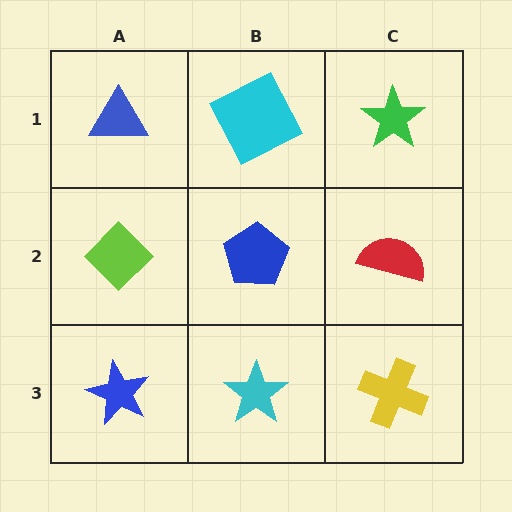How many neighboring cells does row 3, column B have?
3.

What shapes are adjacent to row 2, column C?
A green star (row 1, column C), a yellow cross (row 3, column C), a blue pentagon (row 2, column B).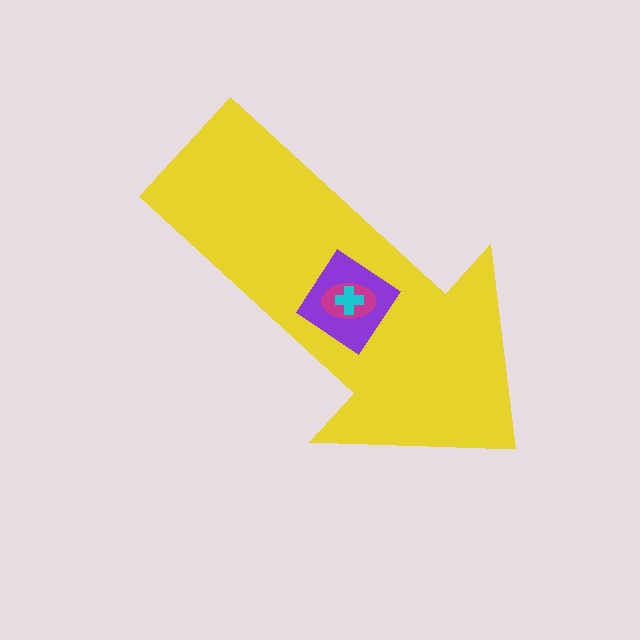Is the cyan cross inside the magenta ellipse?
Yes.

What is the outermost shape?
The yellow arrow.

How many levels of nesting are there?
4.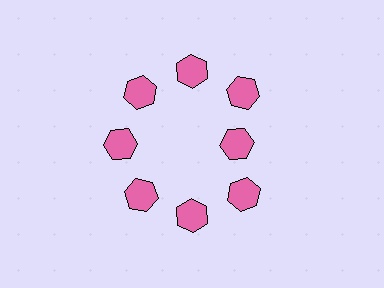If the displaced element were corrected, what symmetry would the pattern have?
It would have 8-fold rotational symmetry — the pattern would map onto itself every 45 degrees.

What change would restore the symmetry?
The symmetry would be restored by moving it outward, back onto the ring so that all 8 hexagons sit at equal angles and equal distance from the center.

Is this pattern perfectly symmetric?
No. The 8 pink hexagons are arranged in a ring, but one element near the 3 o'clock position is pulled inward toward the center, breaking the 8-fold rotational symmetry.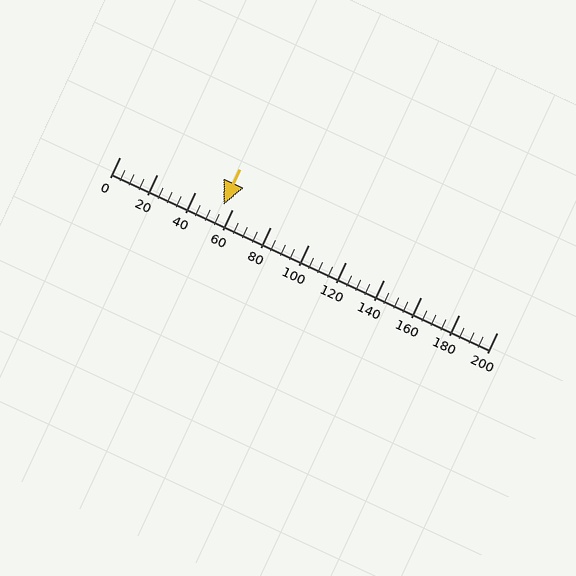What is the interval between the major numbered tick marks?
The major tick marks are spaced 20 units apart.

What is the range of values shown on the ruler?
The ruler shows values from 0 to 200.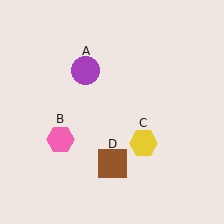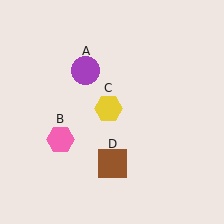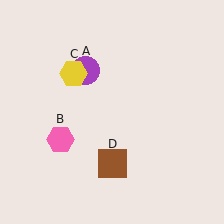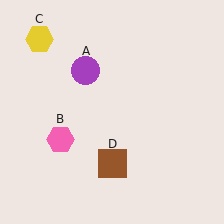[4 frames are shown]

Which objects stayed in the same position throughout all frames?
Purple circle (object A) and pink hexagon (object B) and brown square (object D) remained stationary.